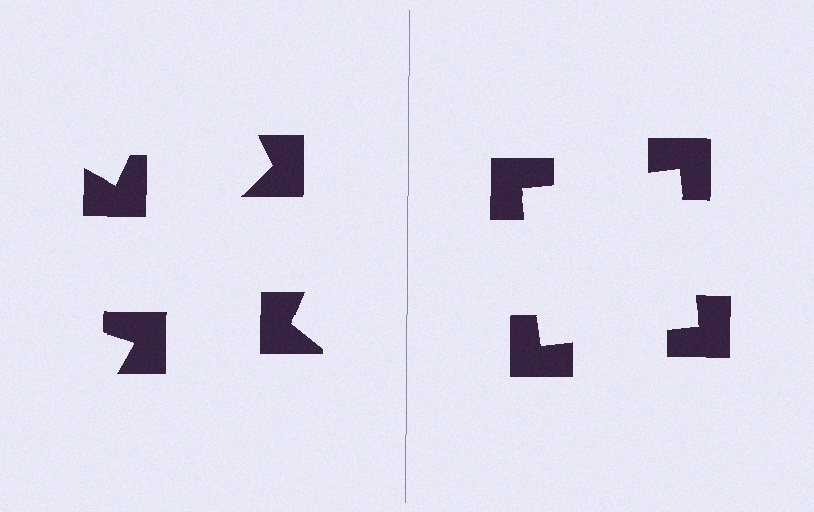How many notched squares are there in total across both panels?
8 — 4 on each side.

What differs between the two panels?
The notched squares are positioned identically on both sides; only the wedge orientations differ. On the right they align to a square; on the left they are misaligned.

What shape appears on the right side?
An illusory square.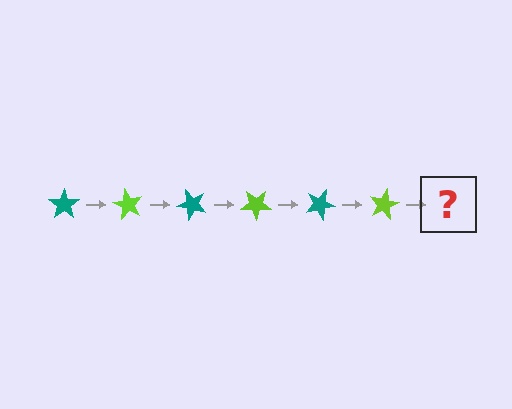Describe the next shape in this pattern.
It should be a teal star, rotated 360 degrees from the start.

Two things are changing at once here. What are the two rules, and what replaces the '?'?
The two rules are that it rotates 60 degrees each step and the color cycles through teal and lime. The '?' should be a teal star, rotated 360 degrees from the start.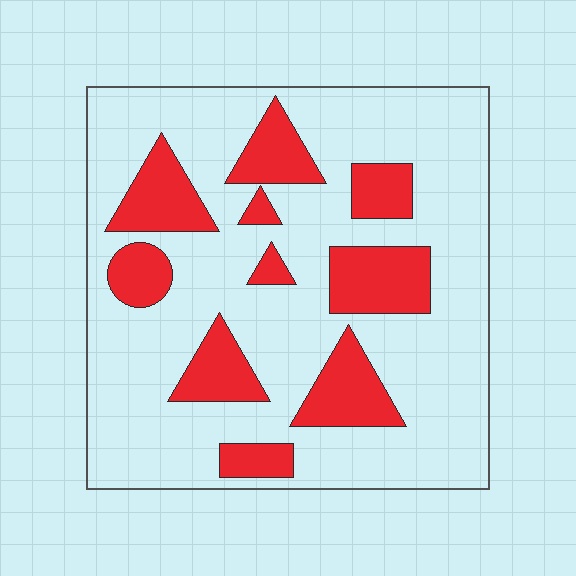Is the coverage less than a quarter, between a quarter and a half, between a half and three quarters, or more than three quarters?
Less than a quarter.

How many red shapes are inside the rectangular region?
10.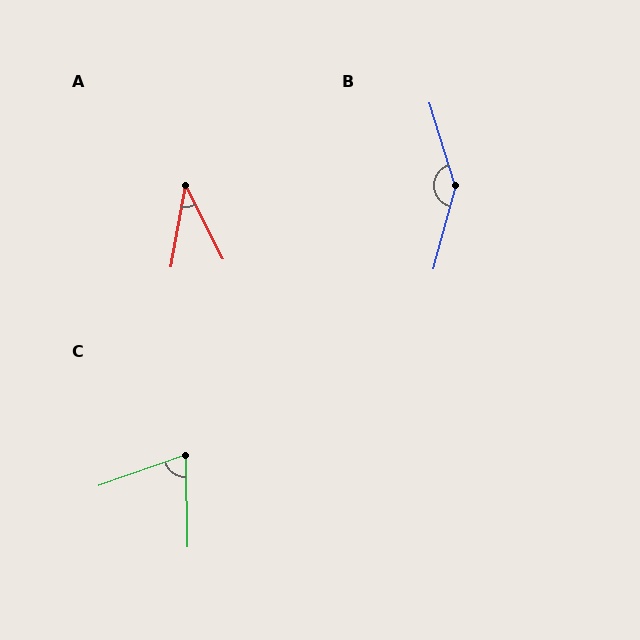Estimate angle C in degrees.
Approximately 72 degrees.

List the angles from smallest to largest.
A (37°), C (72°), B (148°).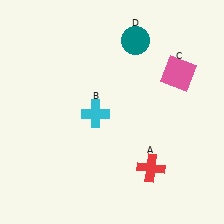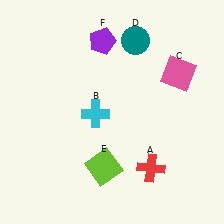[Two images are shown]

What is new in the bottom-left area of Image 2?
A lime square (E) was added in the bottom-left area of Image 2.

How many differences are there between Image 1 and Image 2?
There are 2 differences between the two images.